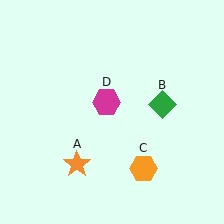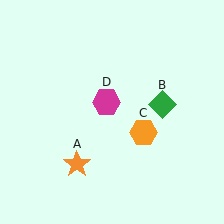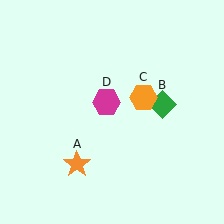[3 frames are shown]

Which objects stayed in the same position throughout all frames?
Orange star (object A) and green diamond (object B) and magenta hexagon (object D) remained stationary.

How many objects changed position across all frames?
1 object changed position: orange hexagon (object C).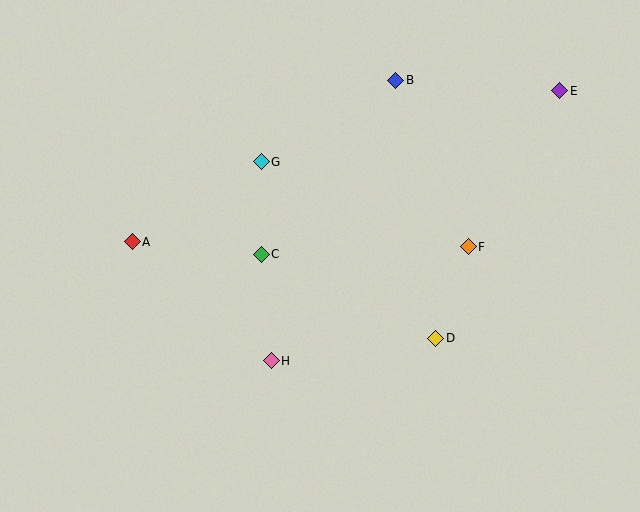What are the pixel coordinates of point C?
Point C is at (261, 254).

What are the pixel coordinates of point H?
Point H is at (271, 361).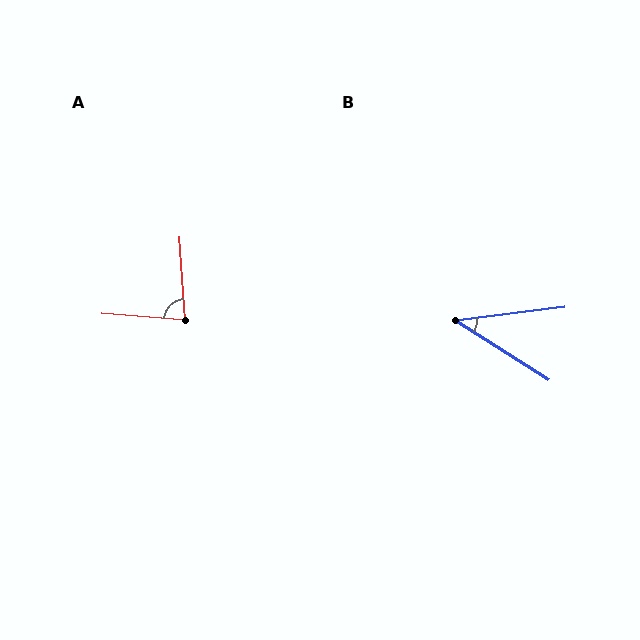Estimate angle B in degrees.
Approximately 39 degrees.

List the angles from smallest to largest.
B (39°), A (82°).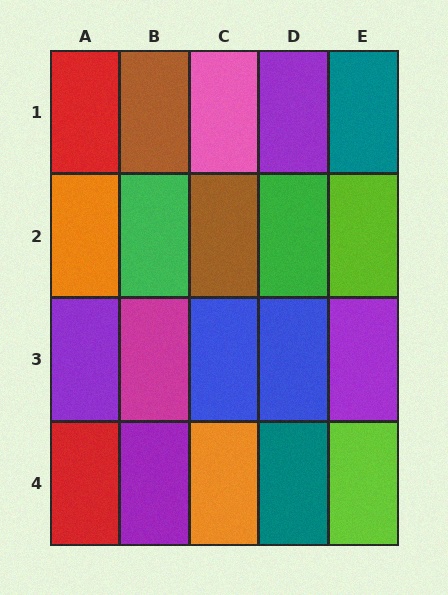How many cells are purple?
4 cells are purple.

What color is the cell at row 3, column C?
Blue.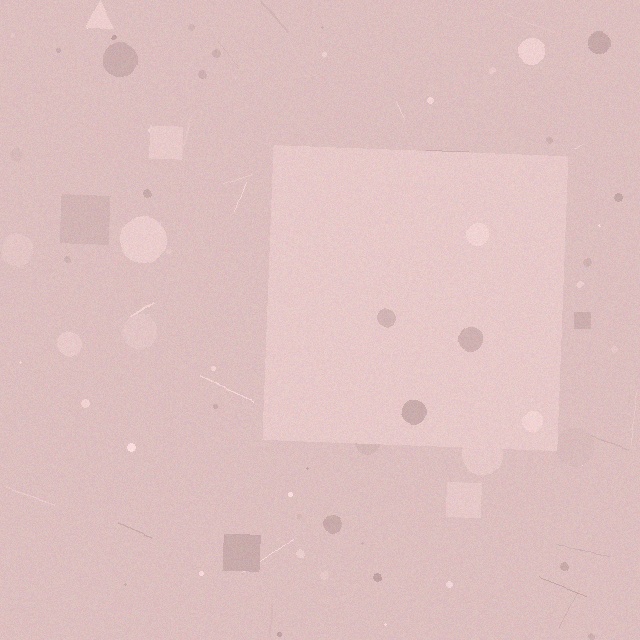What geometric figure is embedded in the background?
A square is embedded in the background.